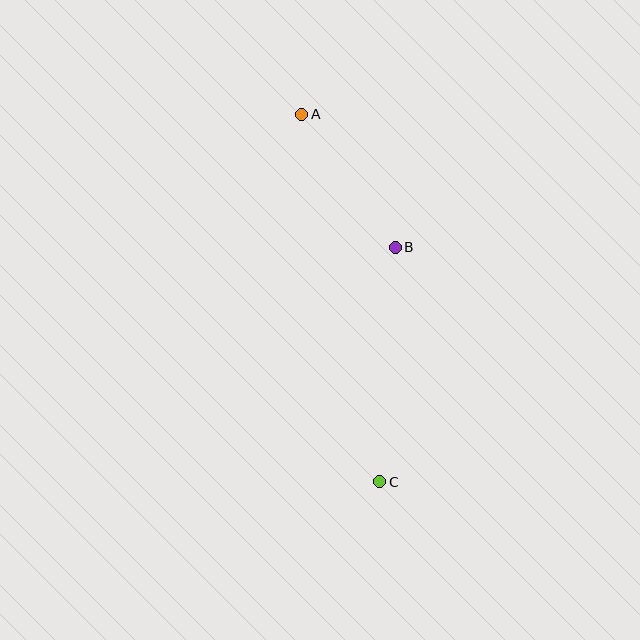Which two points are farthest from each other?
Points A and C are farthest from each other.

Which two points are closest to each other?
Points A and B are closest to each other.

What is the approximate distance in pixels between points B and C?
The distance between B and C is approximately 235 pixels.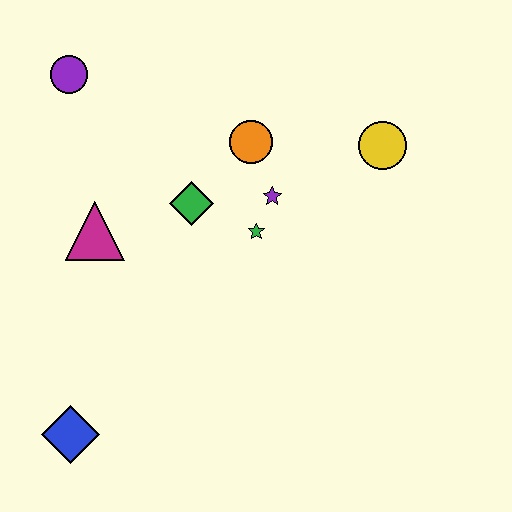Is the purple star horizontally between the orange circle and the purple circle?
No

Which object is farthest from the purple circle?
The blue diamond is farthest from the purple circle.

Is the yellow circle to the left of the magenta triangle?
No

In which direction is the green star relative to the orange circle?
The green star is below the orange circle.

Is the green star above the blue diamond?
Yes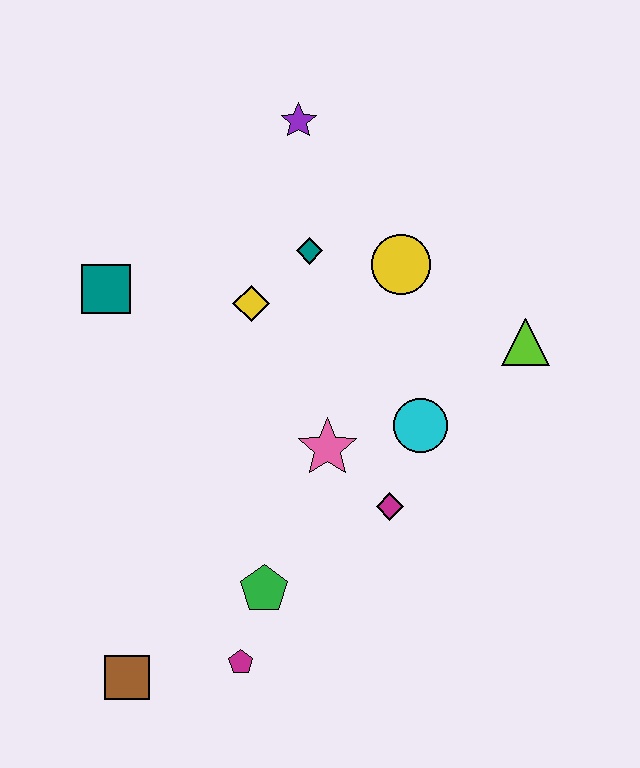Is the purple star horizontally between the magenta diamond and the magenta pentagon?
Yes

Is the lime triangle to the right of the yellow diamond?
Yes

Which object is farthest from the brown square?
The purple star is farthest from the brown square.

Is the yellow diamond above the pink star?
Yes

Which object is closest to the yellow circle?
The teal diamond is closest to the yellow circle.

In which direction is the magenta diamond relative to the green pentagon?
The magenta diamond is to the right of the green pentagon.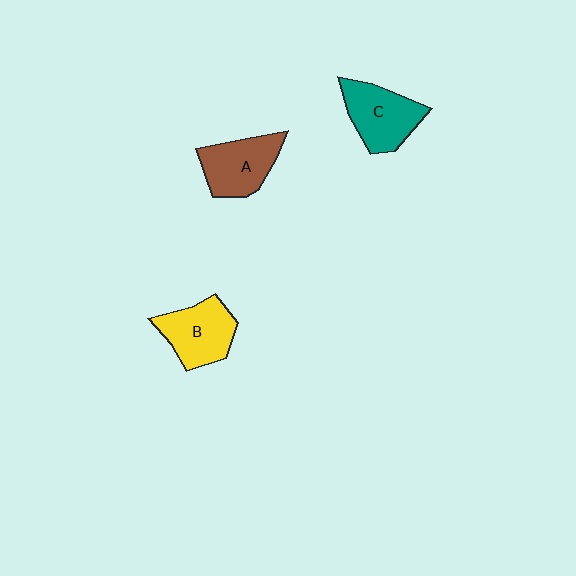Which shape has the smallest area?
Shape A (brown).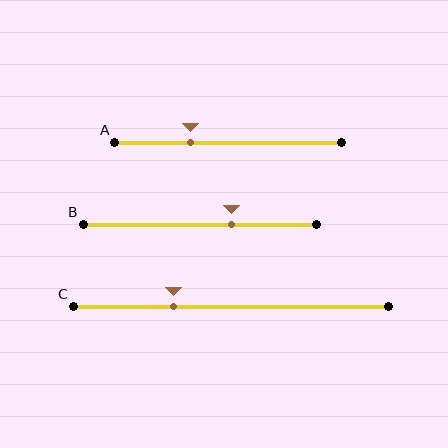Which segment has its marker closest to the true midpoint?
Segment B has its marker closest to the true midpoint.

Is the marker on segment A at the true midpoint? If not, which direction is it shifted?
No, the marker on segment A is shifted to the left by about 16% of the segment length.